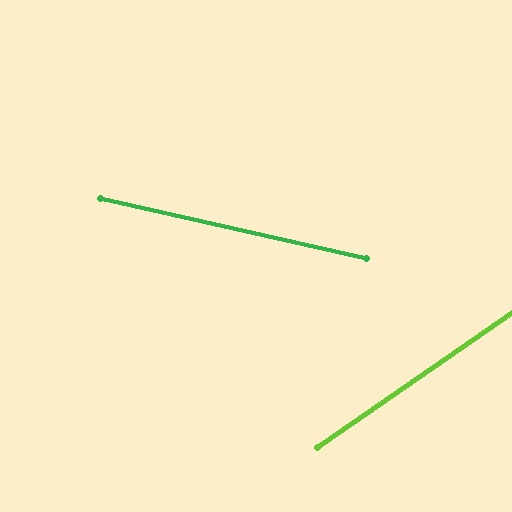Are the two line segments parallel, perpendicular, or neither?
Neither parallel nor perpendicular — they differ by about 47°.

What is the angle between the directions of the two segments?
Approximately 47 degrees.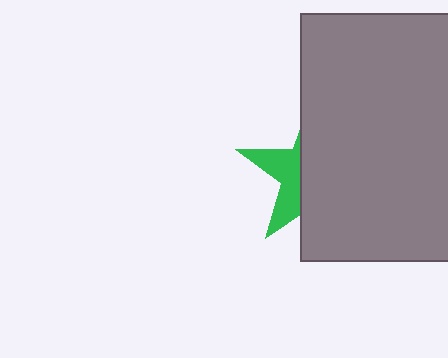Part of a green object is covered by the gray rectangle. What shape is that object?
It is a star.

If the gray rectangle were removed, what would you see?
You would see the complete green star.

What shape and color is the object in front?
The object in front is a gray rectangle.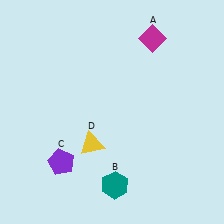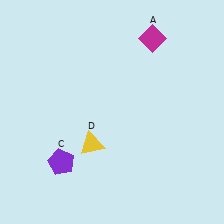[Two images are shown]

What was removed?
The teal hexagon (B) was removed in Image 2.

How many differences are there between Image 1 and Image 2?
There is 1 difference between the two images.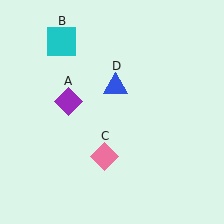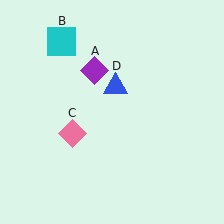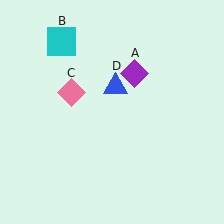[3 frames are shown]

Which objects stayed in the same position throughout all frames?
Cyan square (object B) and blue triangle (object D) remained stationary.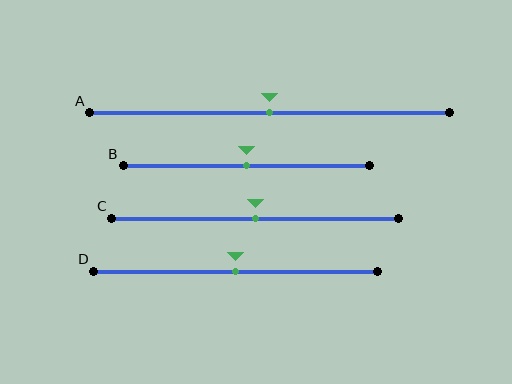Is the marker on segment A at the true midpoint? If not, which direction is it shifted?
Yes, the marker on segment A is at the true midpoint.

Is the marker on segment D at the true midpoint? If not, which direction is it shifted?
Yes, the marker on segment D is at the true midpoint.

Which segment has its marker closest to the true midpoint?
Segment A has its marker closest to the true midpoint.